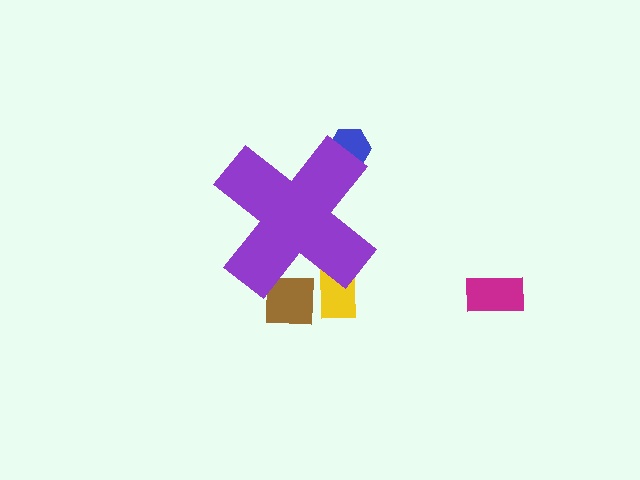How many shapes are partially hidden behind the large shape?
3 shapes are partially hidden.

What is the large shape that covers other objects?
A purple cross.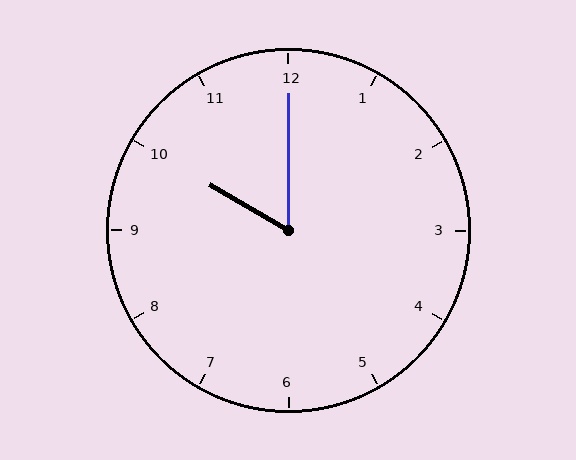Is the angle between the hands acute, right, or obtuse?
It is acute.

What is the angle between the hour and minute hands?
Approximately 60 degrees.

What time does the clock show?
10:00.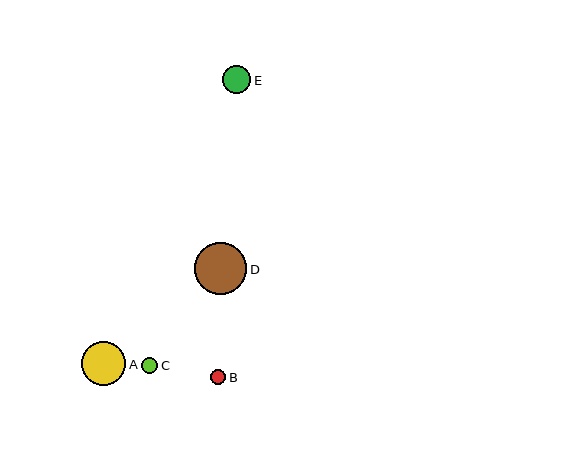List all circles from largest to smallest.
From largest to smallest: D, A, E, C, B.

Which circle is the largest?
Circle D is the largest with a size of approximately 52 pixels.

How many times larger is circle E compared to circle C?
Circle E is approximately 1.7 times the size of circle C.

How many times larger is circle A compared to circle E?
Circle A is approximately 1.6 times the size of circle E.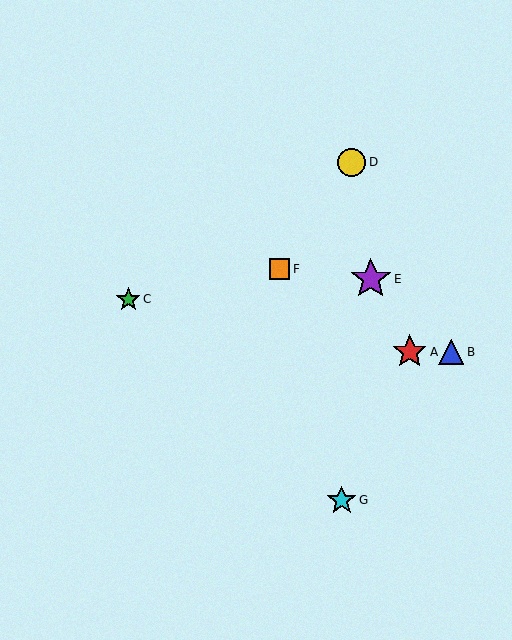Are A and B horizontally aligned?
Yes, both are at y≈352.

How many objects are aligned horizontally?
2 objects (A, B) are aligned horizontally.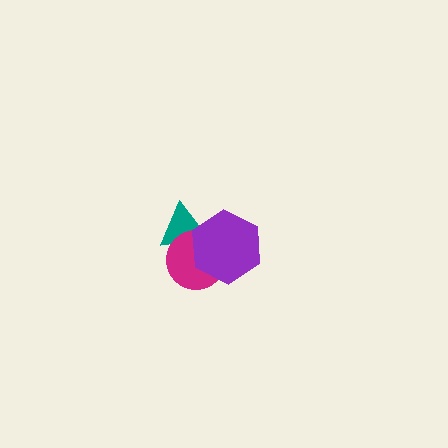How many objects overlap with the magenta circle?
2 objects overlap with the magenta circle.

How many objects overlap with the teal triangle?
2 objects overlap with the teal triangle.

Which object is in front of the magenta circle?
The purple hexagon is in front of the magenta circle.